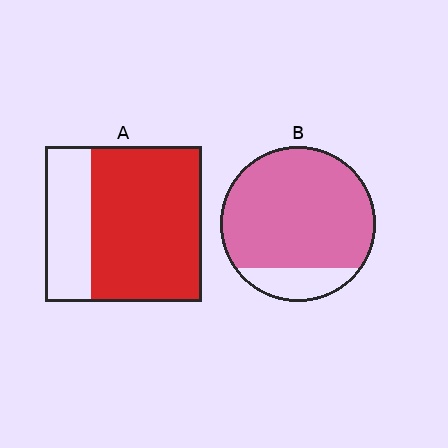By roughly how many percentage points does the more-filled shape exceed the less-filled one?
By roughly 15 percentage points (B over A).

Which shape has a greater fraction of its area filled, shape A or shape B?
Shape B.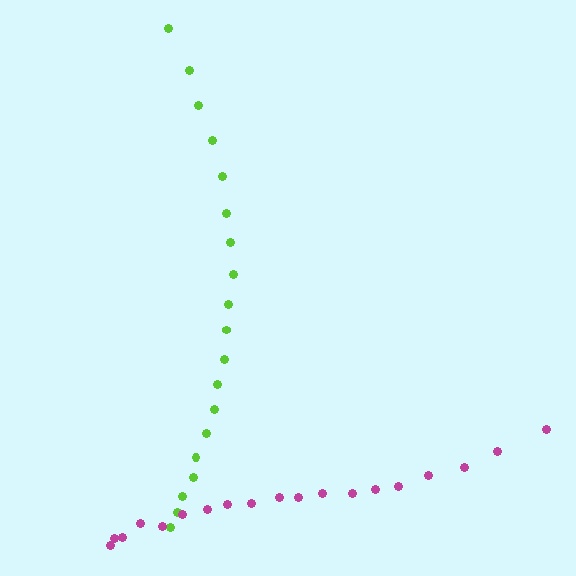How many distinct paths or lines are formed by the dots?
There are 2 distinct paths.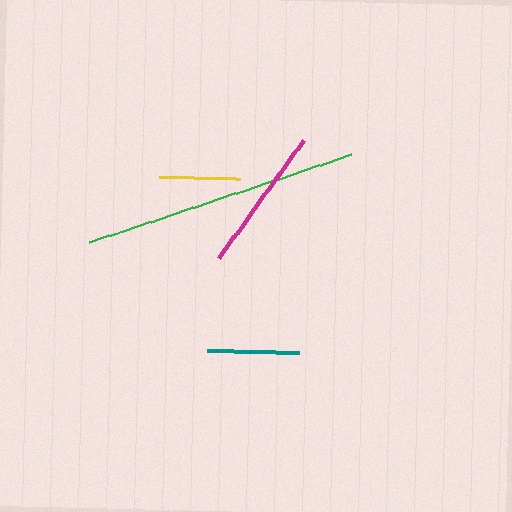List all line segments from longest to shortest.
From longest to shortest: green, magenta, teal, yellow.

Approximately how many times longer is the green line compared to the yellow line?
The green line is approximately 3.4 times the length of the yellow line.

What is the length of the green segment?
The green segment is approximately 277 pixels long.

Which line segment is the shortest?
The yellow line is the shortest at approximately 80 pixels.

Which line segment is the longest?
The green line is the longest at approximately 277 pixels.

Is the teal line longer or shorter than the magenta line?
The magenta line is longer than the teal line.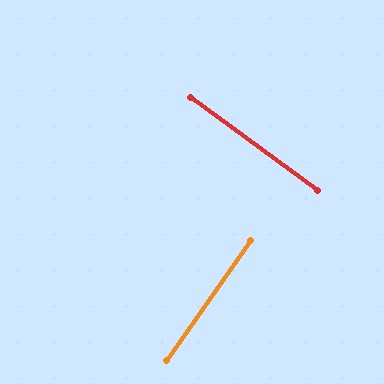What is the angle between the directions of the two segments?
Approximately 89 degrees.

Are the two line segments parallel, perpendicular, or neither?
Perpendicular — they meet at approximately 89°.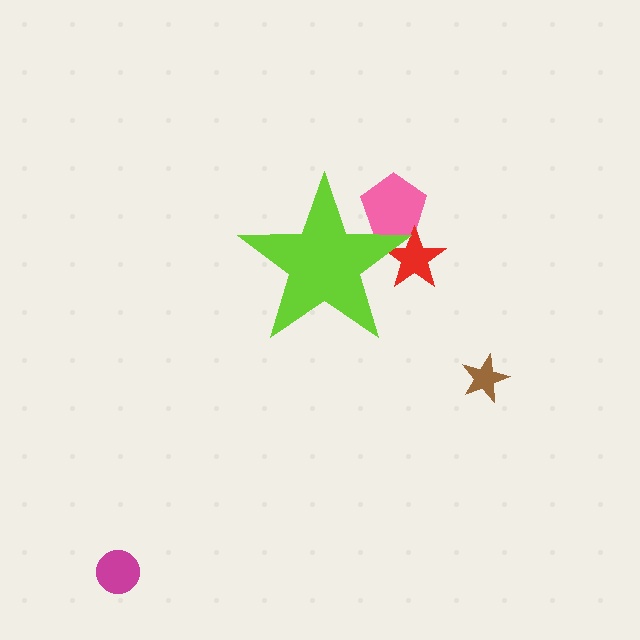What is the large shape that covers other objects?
A lime star.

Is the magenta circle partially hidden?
No, the magenta circle is fully visible.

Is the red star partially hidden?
Yes, the red star is partially hidden behind the lime star.